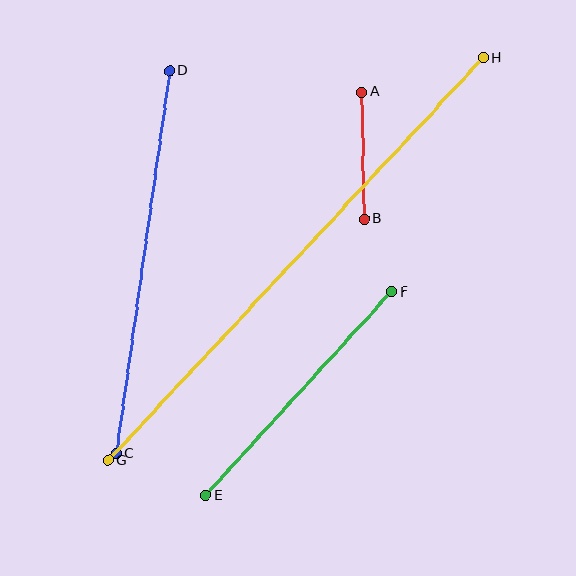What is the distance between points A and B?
The distance is approximately 127 pixels.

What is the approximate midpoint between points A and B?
The midpoint is at approximately (363, 156) pixels.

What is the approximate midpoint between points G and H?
The midpoint is at approximately (296, 259) pixels.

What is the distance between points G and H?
The distance is approximately 550 pixels.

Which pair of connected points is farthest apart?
Points G and H are farthest apart.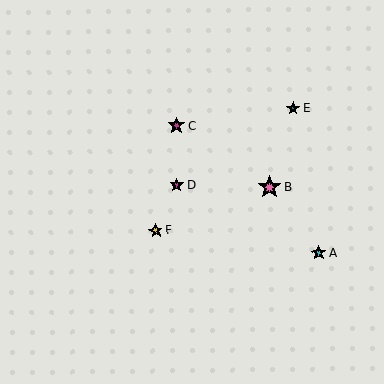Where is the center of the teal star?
The center of the teal star is at (293, 108).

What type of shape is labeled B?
Shape B is a pink star.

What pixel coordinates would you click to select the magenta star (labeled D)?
Click at (177, 185) to select the magenta star D.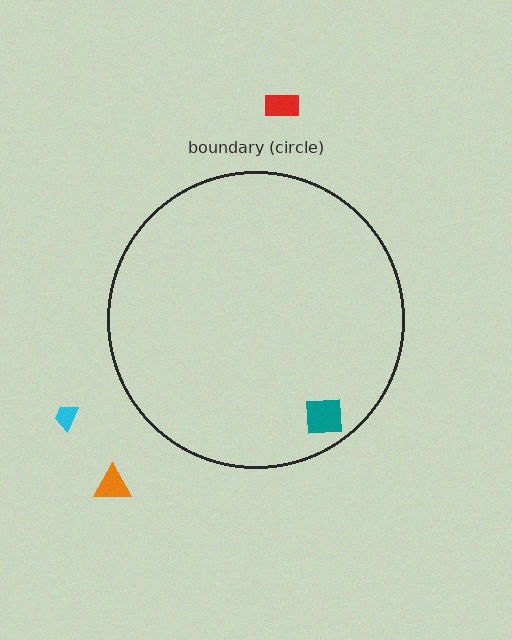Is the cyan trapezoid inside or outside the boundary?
Outside.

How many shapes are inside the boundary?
1 inside, 3 outside.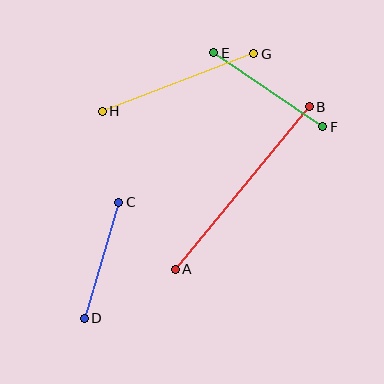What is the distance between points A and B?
The distance is approximately 211 pixels.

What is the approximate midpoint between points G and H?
The midpoint is at approximately (178, 83) pixels.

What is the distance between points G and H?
The distance is approximately 162 pixels.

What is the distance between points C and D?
The distance is approximately 121 pixels.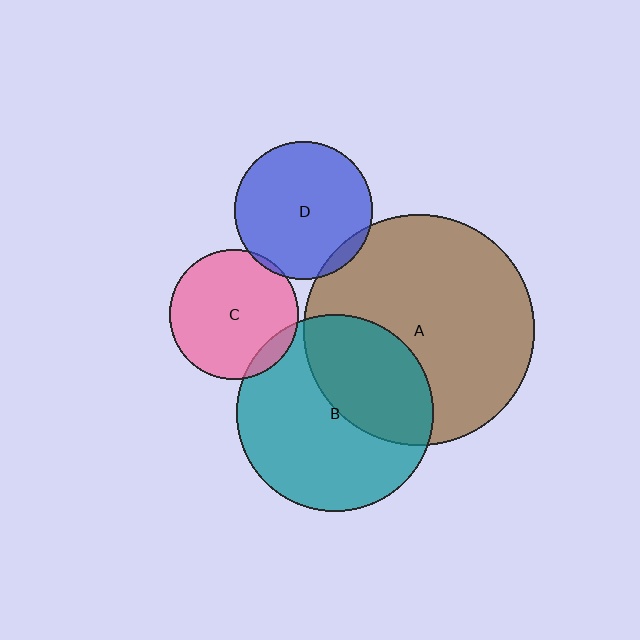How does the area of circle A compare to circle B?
Approximately 1.4 times.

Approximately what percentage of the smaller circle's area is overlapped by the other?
Approximately 10%.